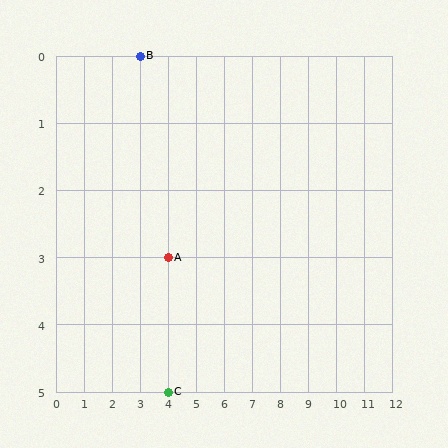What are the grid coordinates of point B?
Point B is at grid coordinates (3, 0).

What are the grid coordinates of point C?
Point C is at grid coordinates (4, 5).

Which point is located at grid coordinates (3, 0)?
Point B is at (3, 0).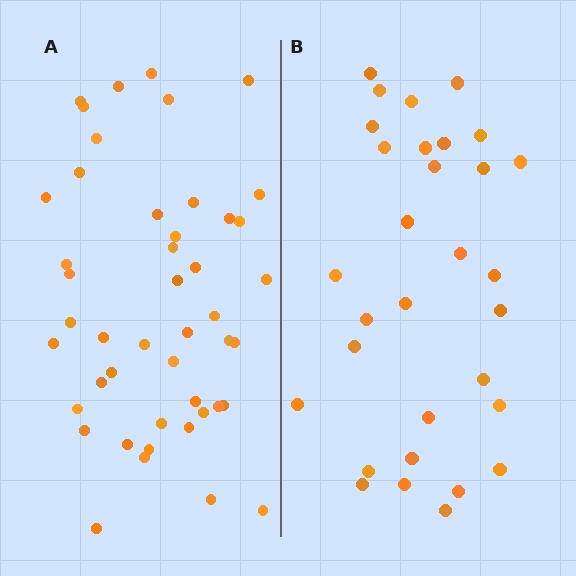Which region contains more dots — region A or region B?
Region A (the left region) has more dots.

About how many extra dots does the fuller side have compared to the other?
Region A has approximately 15 more dots than region B.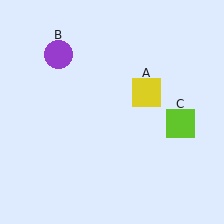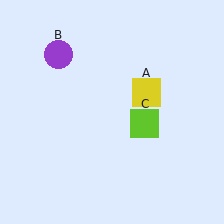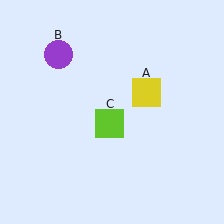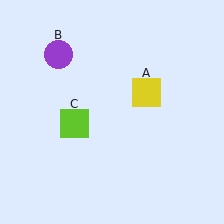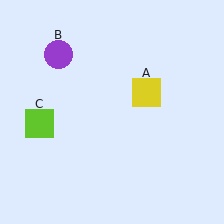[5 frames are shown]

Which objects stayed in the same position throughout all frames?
Yellow square (object A) and purple circle (object B) remained stationary.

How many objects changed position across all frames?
1 object changed position: lime square (object C).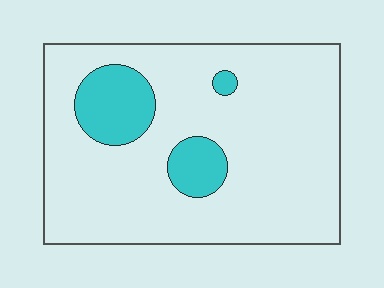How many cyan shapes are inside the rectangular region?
3.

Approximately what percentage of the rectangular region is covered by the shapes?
Approximately 15%.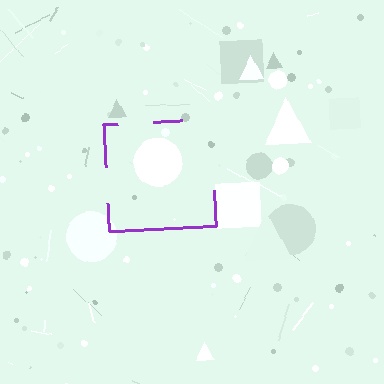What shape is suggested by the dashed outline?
The dashed outline suggests a square.